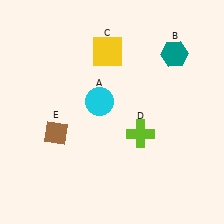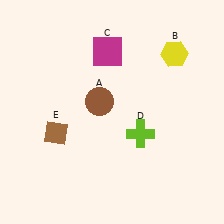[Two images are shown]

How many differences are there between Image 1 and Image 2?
There are 3 differences between the two images.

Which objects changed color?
A changed from cyan to brown. B changed from teal to yellow. C changed from yellow to magenta.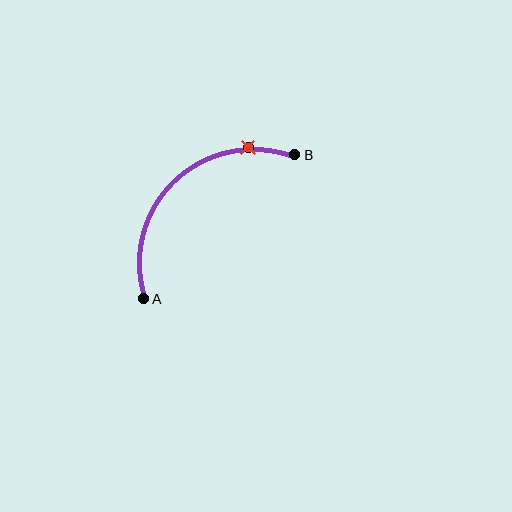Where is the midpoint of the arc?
The arc midpoint is the point on the curve farthest from the straight line joining A and B. It sits above and to the left of that line.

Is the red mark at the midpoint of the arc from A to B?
No. The red mark lies on the arc but is closer to endpoint B. The arc midpoint would be at the point on the curve equidistant along the arc from both A and B.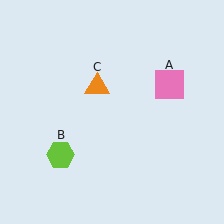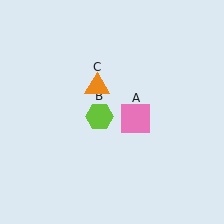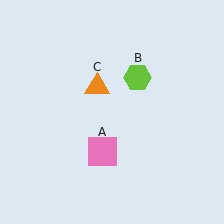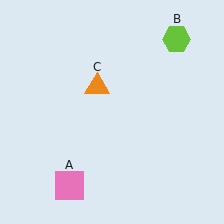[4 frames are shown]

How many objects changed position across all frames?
2 objects changed position: pink square (object A), lime hexagon (object B).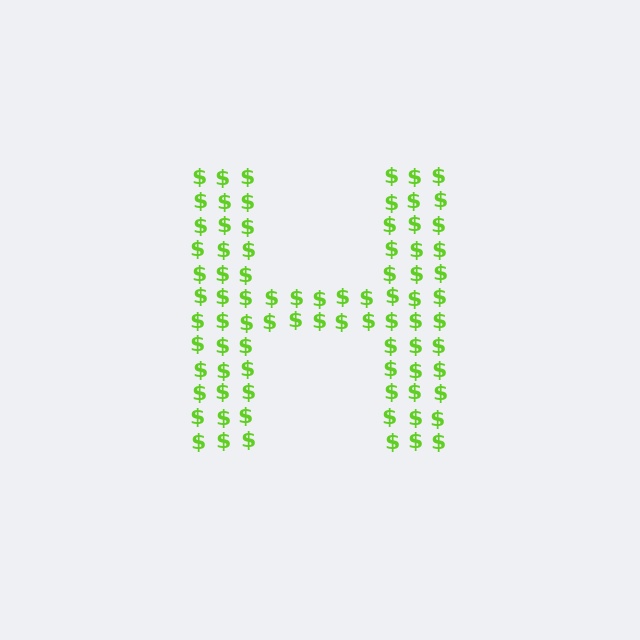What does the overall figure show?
The overall figure shows the letter H.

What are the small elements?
The small elements are dollar signs.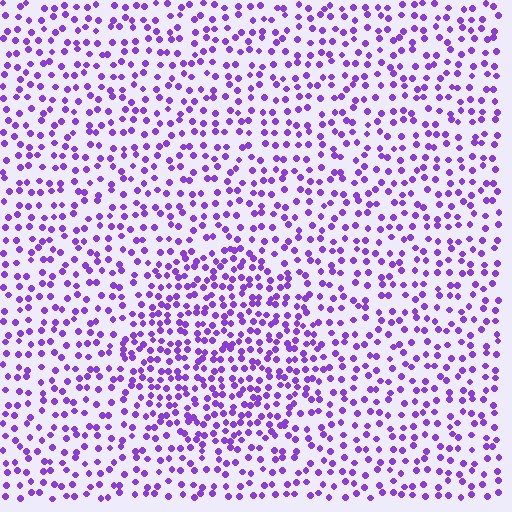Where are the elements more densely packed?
The elements are more densely packed inside the circle boundary.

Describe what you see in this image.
The image contains small purple elements arranged at two different densities. A circle-shaped region is visible where the elements are more densely packed than the surrounding area.